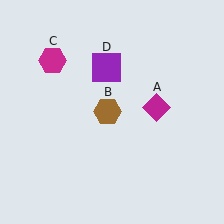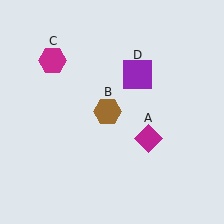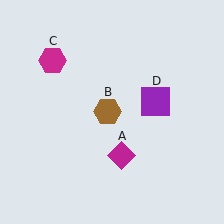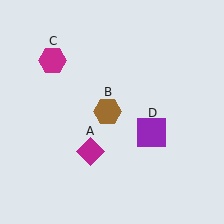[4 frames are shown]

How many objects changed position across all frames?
2 objects changed position: magenta diamond (object A), purple square (object D).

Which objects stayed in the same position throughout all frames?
Brown hexagon (object B) and magenta hexagon (object C) remained stationary.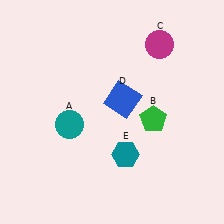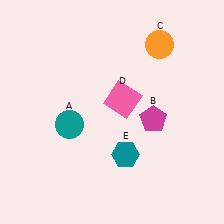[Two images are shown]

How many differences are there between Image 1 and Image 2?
There are 3 differences between the two images.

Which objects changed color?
B changed from green to magenta. C changed from magenta to orange. D changed from blue to pink.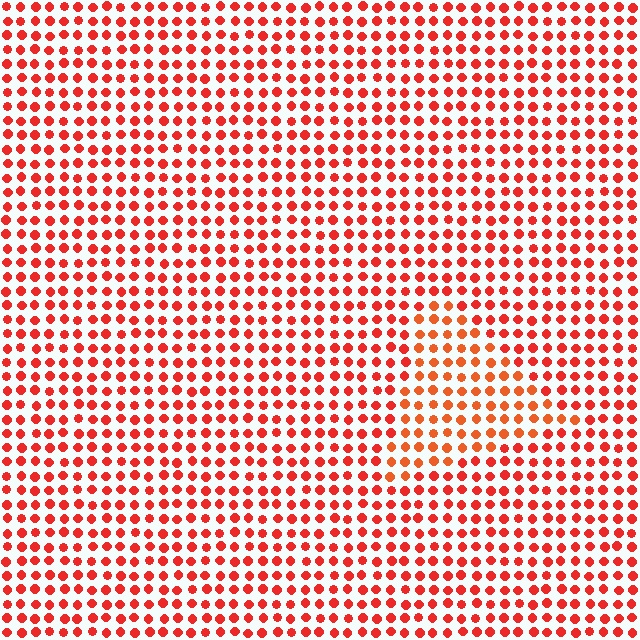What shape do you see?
I see a triangle.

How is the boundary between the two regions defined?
The boundary is defined purely by a slight shift in hue (about 16 degrees). Spacing, size, and orientation are identical on both sides.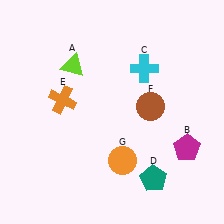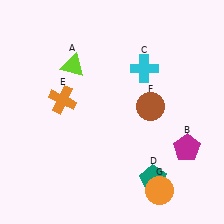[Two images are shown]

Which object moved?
The orange circle (G) moved right.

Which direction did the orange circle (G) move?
The orange circle (G) moved right.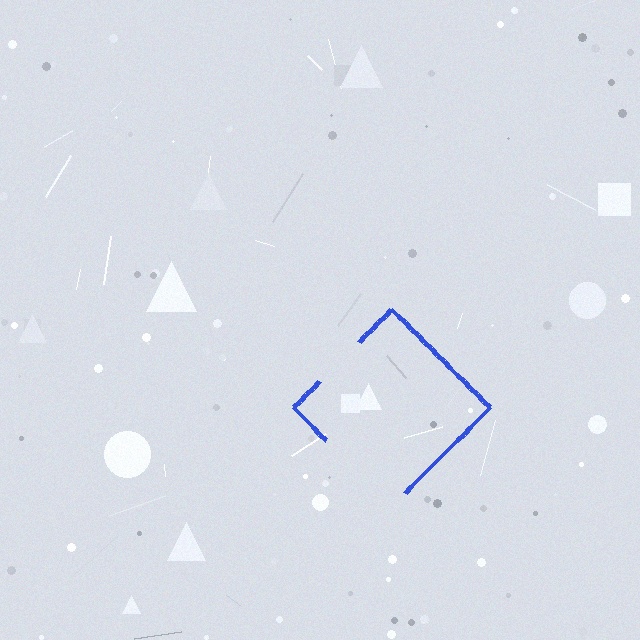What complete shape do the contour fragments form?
The contour fragments form a diamond.